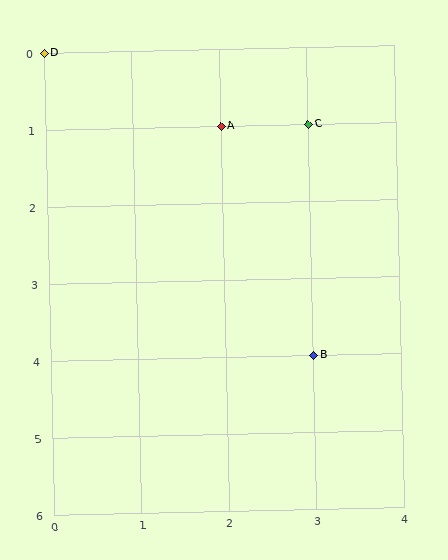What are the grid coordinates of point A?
Point A is at grid coordinates (2, 1).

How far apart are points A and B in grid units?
Points A and B are 1 column and 3 rows apart (about 3.2 grid units diagonally).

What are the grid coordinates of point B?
Point B is at grid coordinates (3, 4).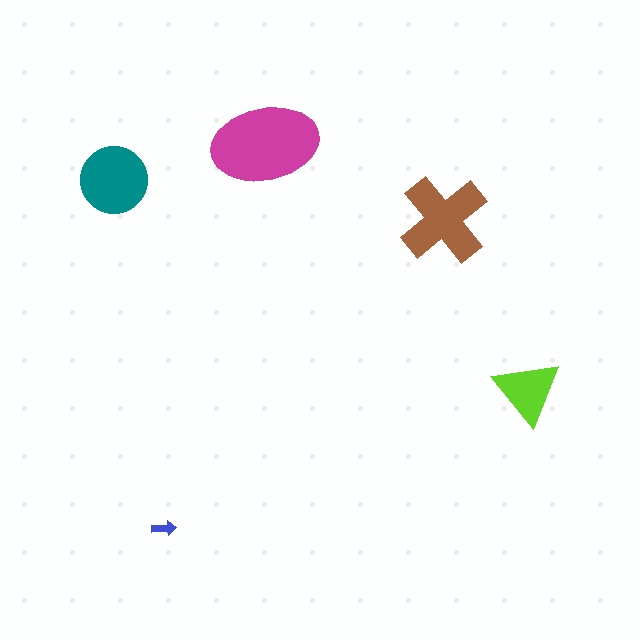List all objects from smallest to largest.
The blue arrow, the lime triangle, the teal circle, the brown cross, the magenta ellipse.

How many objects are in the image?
There are 5 objects in the image.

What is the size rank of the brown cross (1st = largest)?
2nd.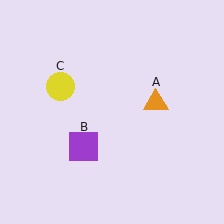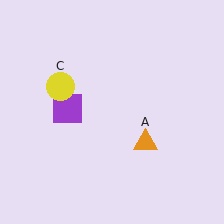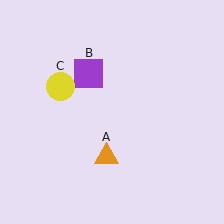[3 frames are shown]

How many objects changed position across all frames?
2 objects changed position: orange triangle (object A), purple square (object B).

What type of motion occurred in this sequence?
The orange triangle (object A), purple square (object B) rotated clockwise around the center of the scene.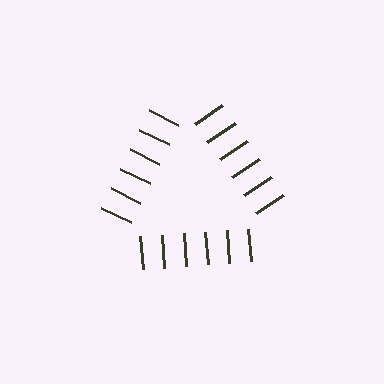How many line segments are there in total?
18 — 6 along each of the 3 edges.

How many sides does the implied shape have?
3 sides — the line-ends trace a triangle.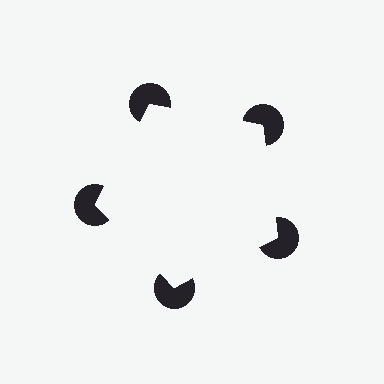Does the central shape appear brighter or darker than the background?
It typically appears slightly brighter than the background, even though no actual brightness change is drawn.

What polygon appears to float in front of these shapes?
An illusory pentagon — its edges are inferred from the aligned wedge cuts in the pac-man discs, not physically drawn.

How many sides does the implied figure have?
5 sides.